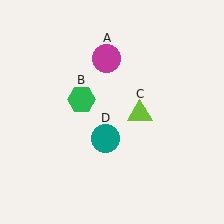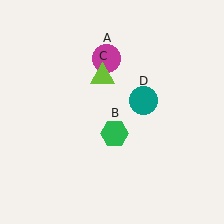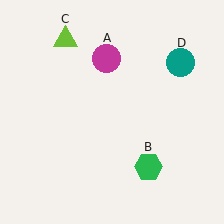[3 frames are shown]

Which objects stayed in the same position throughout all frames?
Magenta circle (object A) remained stationary.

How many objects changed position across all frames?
3 objects changed position: green hexagon (object B), lime triangle (object C), teal circle (object D).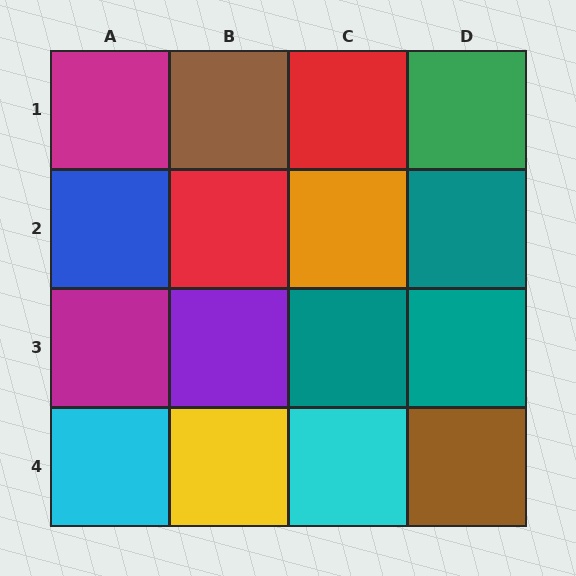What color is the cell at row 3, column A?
Magenta.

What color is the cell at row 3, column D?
Teal.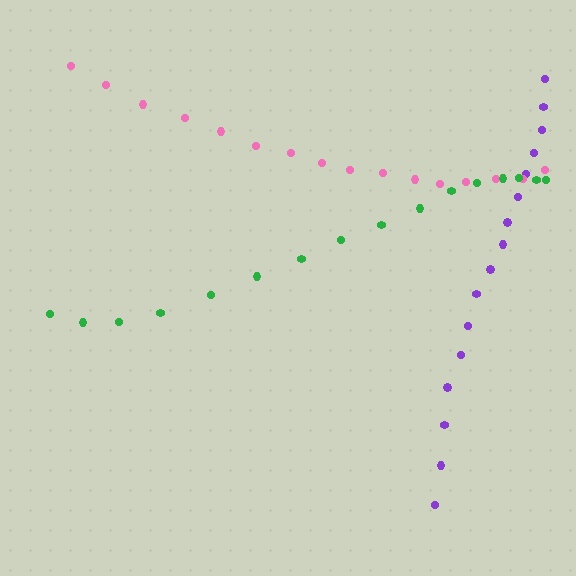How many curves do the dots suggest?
There are 3 distinct paths.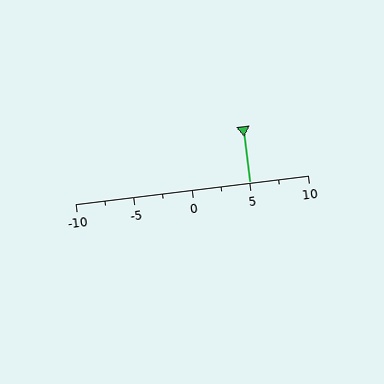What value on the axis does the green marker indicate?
The marker indicates approximately 5.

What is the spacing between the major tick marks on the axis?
The major ticks are spaced 5 apart.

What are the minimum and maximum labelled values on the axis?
The axis runs from -10 to 10.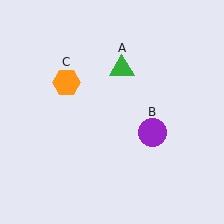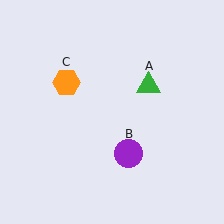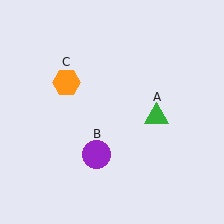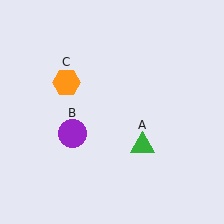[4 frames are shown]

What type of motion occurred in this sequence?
The green triangle (object A), purple circle (object B) rotated clockwise around the center of the scene.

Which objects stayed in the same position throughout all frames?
Orange hexagon (object C) remained stationary.